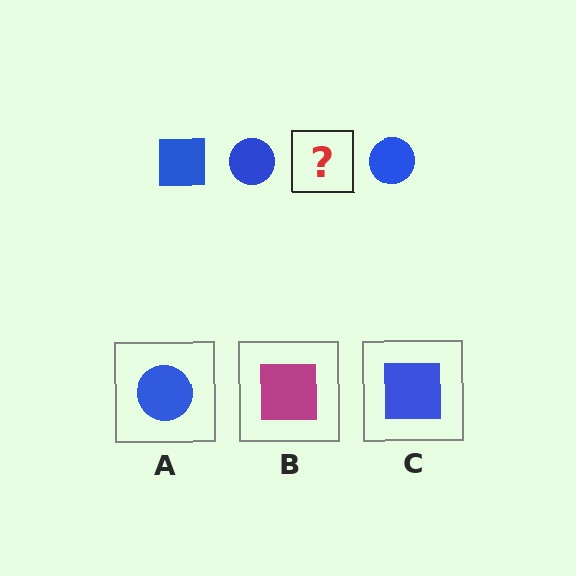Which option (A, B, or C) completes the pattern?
C.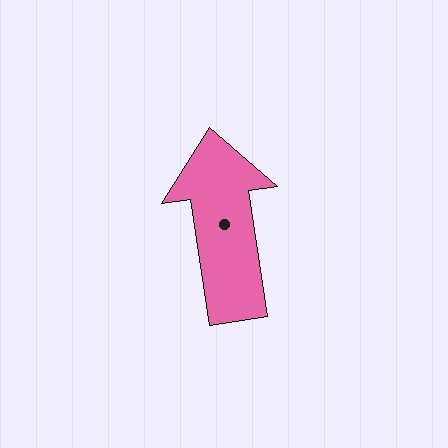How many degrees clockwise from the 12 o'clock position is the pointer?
Approximately 351 degrees.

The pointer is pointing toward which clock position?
Roughly 12 o'clock.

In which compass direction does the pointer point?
North.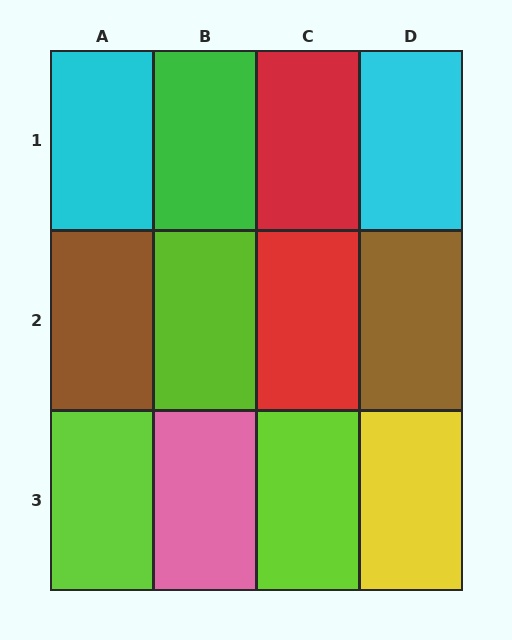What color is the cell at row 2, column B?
Lime.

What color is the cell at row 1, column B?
Green.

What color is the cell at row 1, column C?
Red.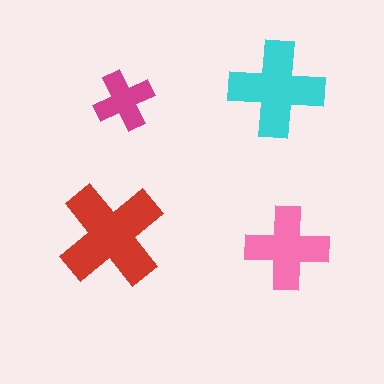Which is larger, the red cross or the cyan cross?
The red one.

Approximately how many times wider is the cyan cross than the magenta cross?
About 1.5 times wider.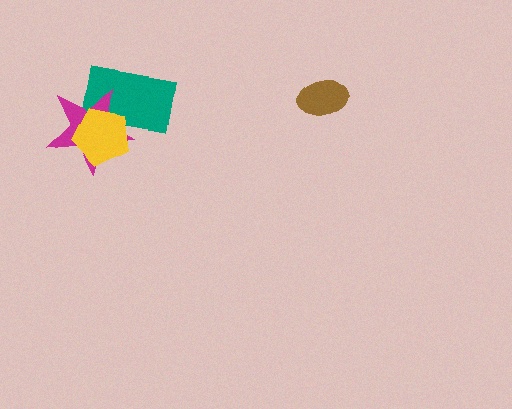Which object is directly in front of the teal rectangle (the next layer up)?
The magenta star is directly in front of the teal rectangle.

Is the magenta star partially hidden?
Yes, it is partially covered by another shape.